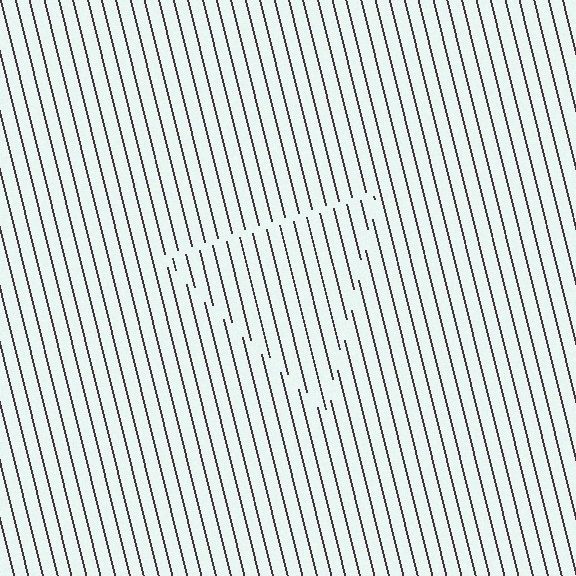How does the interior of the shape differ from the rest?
The interior of the shape contains the same grating, shifted by half a period — the contour is defined by the phase discontinuity where line-ends from the inner and outer gratings abut.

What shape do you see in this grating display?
An illusory triangle. The interior of the shape contains the same grating, shifted by half a period — the contour is defined by the phase discontinuity where line-ends from the inner and outer gratings abut.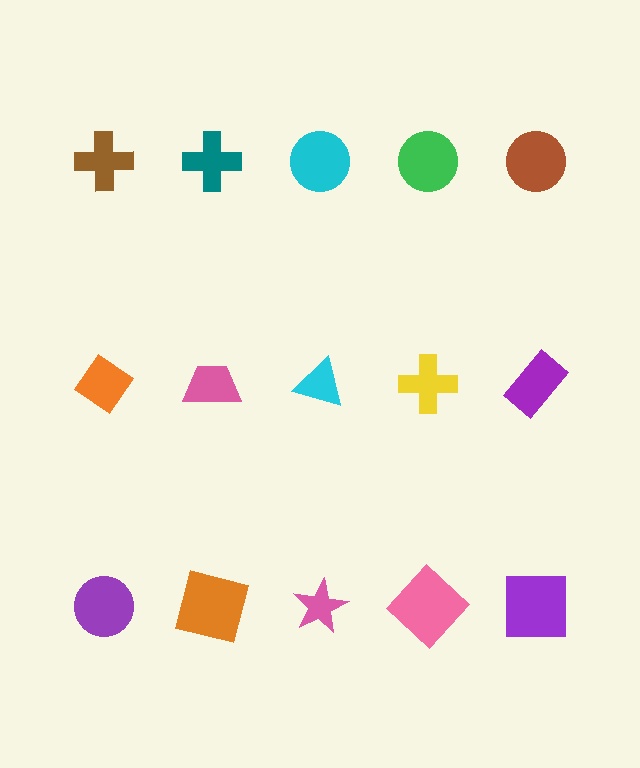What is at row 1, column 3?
A cyan circle.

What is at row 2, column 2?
A pink trapezoid.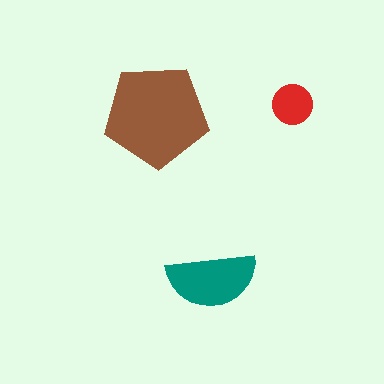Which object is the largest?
The brown pentagon.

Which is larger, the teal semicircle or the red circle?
The teal semicircle.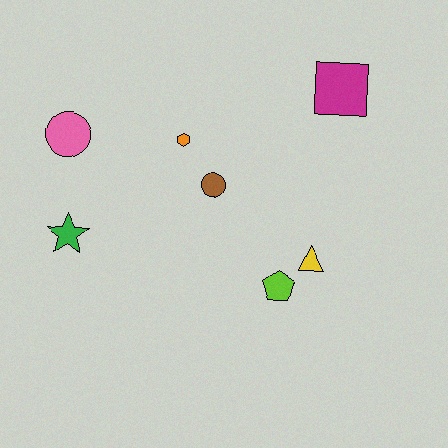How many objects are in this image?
There are 7 objects.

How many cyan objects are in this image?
There are no cyan objects.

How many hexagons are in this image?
There is 1 hexagon.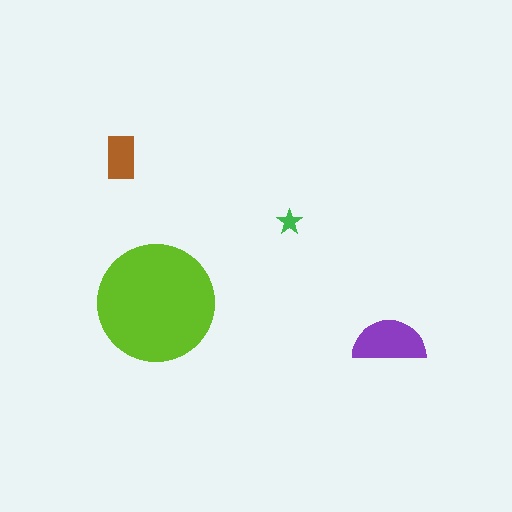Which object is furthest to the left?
The brown rectangle is leftmost.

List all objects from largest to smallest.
The lime circle, the purple semicircle, the brown rectangle, the green star.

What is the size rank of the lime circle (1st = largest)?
1st.